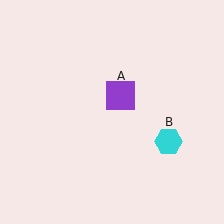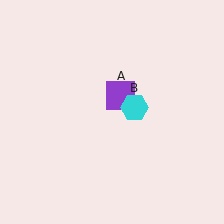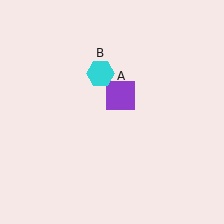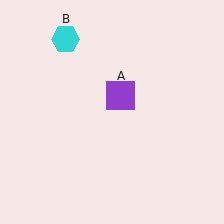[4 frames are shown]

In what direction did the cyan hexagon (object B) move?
The cyan hexagon (object B) moved up and to the left.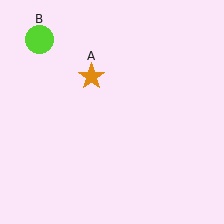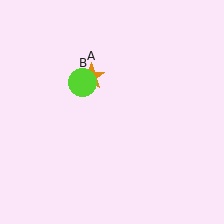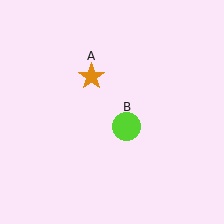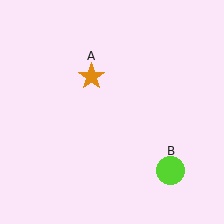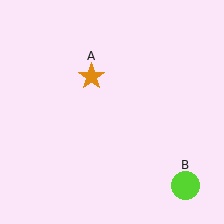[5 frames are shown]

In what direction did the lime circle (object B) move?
The lime circle (object B) moved down and to the right.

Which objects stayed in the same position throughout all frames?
Orange star (object A) remained stationary.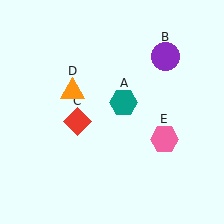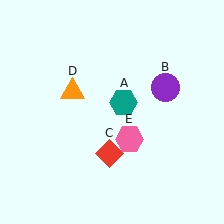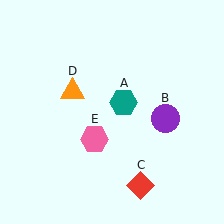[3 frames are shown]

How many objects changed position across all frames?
3 objects changed position: purple circle (object B), red diamond (object C), pink hexagon (object E).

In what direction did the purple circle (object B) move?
The purple circle (object B) moved down.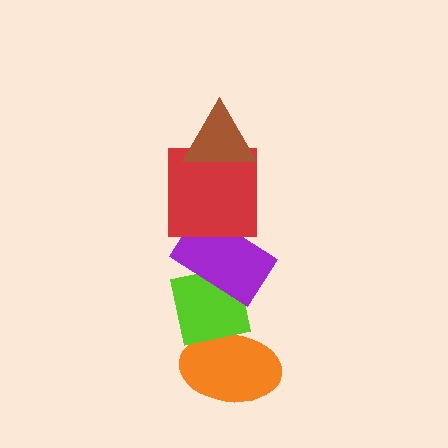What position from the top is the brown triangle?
The brown triangle is 1st from the top.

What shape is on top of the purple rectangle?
The red square is on top of the purple rectangle.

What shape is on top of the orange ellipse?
The lime square is on top of the orange ellipse.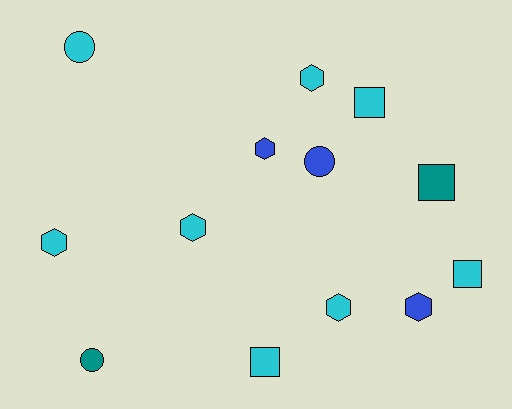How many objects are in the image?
There are 13 objects.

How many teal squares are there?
There is 1 teal square.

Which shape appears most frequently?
Hexagon, with 6 objects.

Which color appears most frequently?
Cyan, with 8 objects.